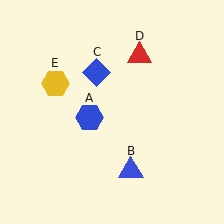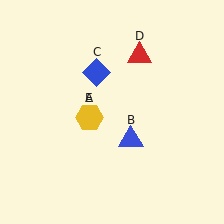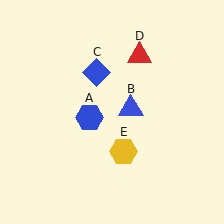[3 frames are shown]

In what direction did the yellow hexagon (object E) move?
The yellow hexagon (object E) moved down and to the right.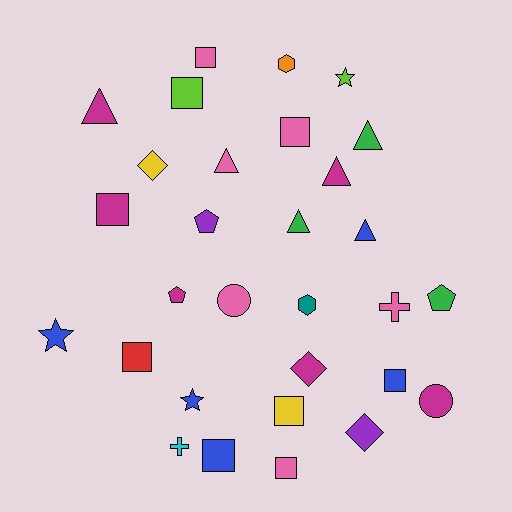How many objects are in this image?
There are 30 objects.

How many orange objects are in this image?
There is 1 orange object.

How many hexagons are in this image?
There are 2 hexagons.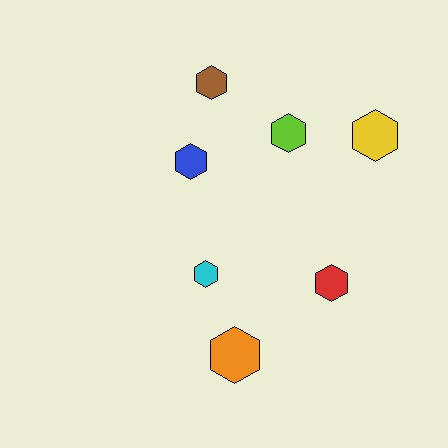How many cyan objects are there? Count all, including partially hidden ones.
There is 1 cyan object.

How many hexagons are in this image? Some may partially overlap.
There are 7 hexagons.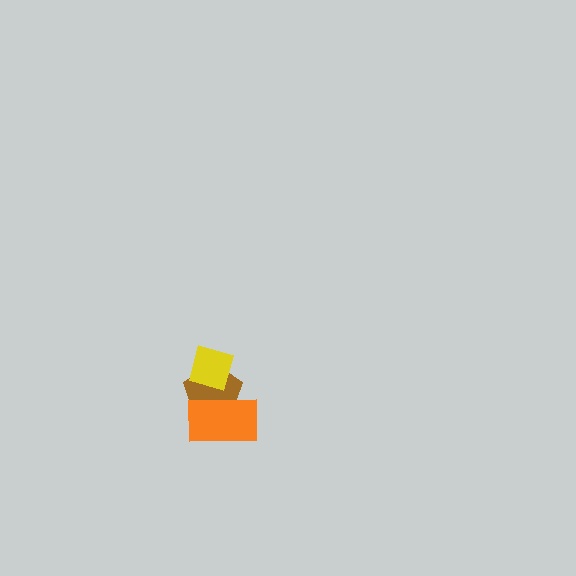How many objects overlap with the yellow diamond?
2 objects overlap with the yellow diamond.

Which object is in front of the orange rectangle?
The yellow diamond is in front of the orange rectangle.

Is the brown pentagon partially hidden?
Yes, it is partially covered by another shape.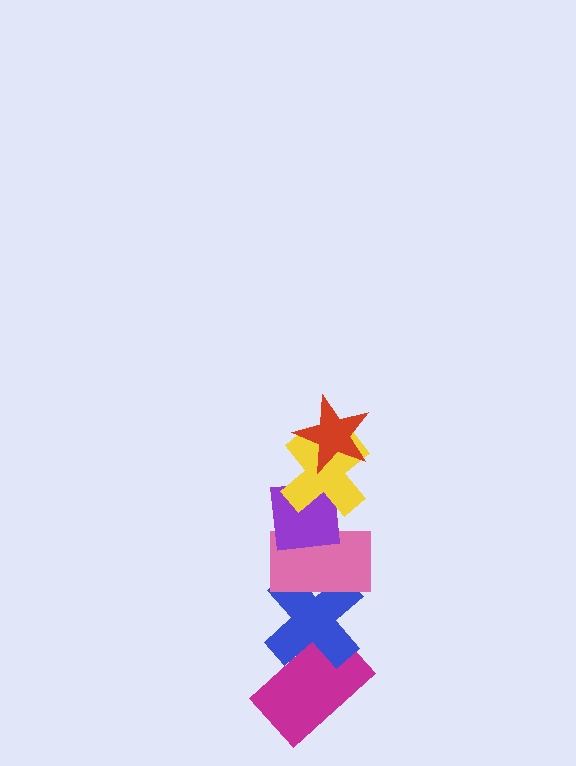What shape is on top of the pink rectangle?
The purple square is on top of the pink rectangle.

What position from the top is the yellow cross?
The yellow cross is 2nd from the top.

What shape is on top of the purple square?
The yellow cross is on top of the purple square.